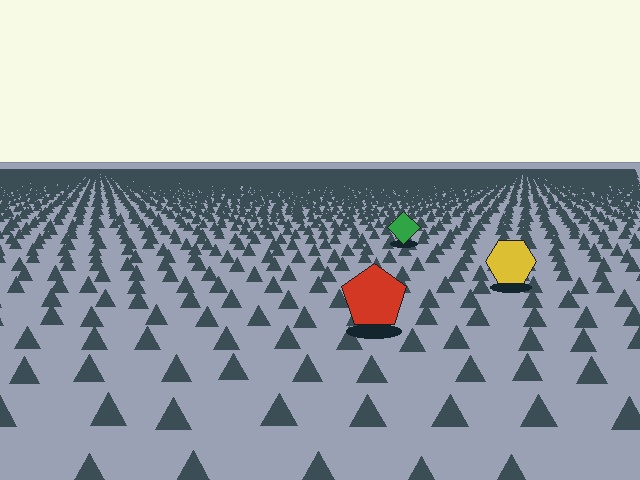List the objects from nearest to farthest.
From nearest to farthest: the red pentagon, the yellow hexagon, the green diamond.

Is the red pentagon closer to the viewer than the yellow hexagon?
Yes. The red pentagon is closer — you can tell from the texture gradient: the ground texture is coarser near it.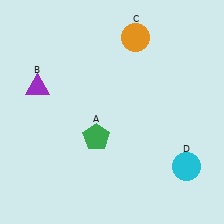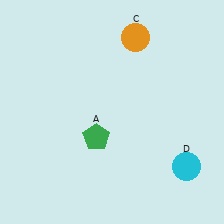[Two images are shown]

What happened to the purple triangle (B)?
The purple triangle (B) was removed in Image 2. It was in the top-left area of Image 1.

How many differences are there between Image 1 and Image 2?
There is 1 difference between the two images.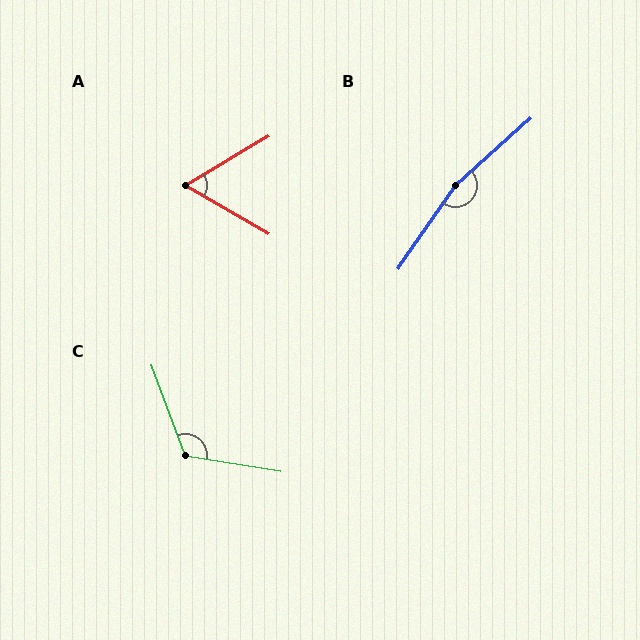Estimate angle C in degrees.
Approximately 119 degrees.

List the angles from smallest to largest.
A (61°), C (119°), B (166°).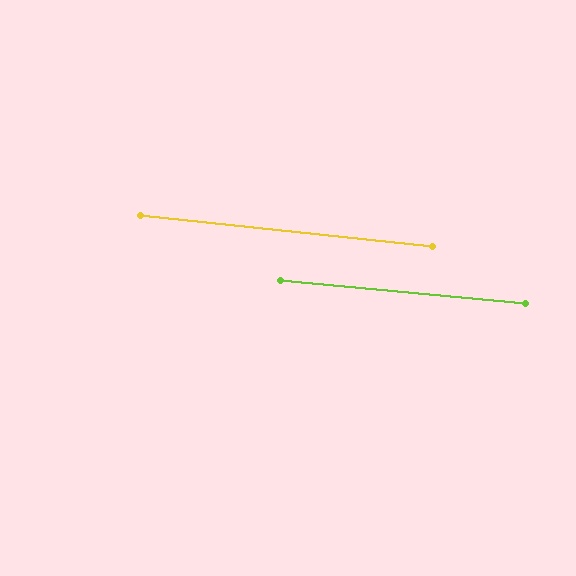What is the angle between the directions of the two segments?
Approximately 1 degree.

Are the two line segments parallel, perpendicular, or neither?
Parallel — their directions differ by only 0.6°.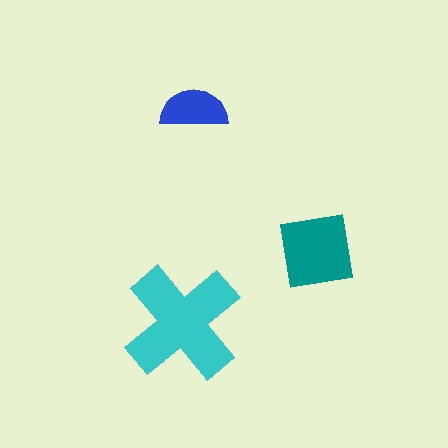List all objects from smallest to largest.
The blue semicircle, the teal square, the cyan cross.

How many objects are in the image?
There are 3 objects in the image.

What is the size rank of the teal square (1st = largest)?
2nd.